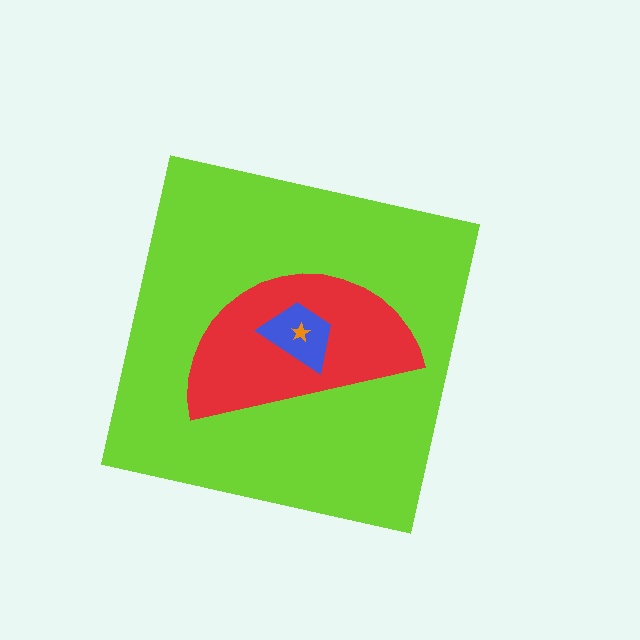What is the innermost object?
The orange star.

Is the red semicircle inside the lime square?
Yes.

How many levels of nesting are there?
4.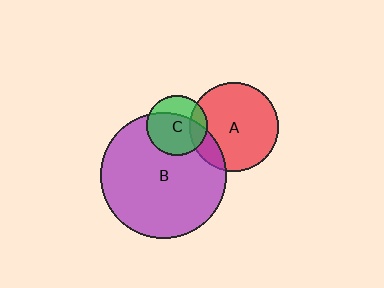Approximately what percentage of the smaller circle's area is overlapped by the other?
Approximately 20%.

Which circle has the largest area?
Circle B (purple).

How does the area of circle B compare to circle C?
Approximately 4.4 times.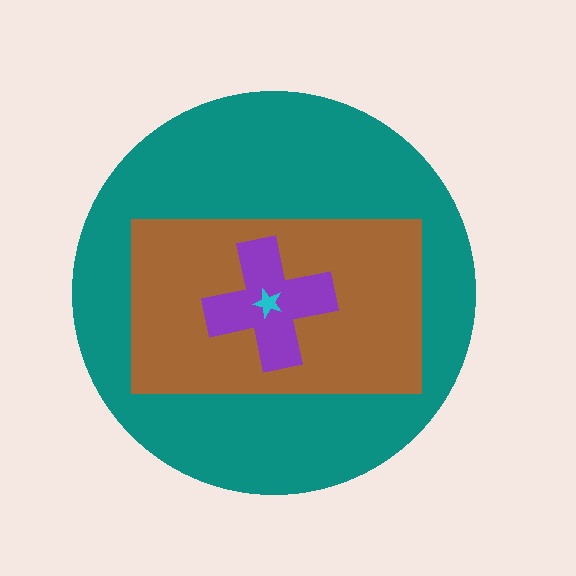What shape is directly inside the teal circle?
The brown rectangle.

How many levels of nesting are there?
4.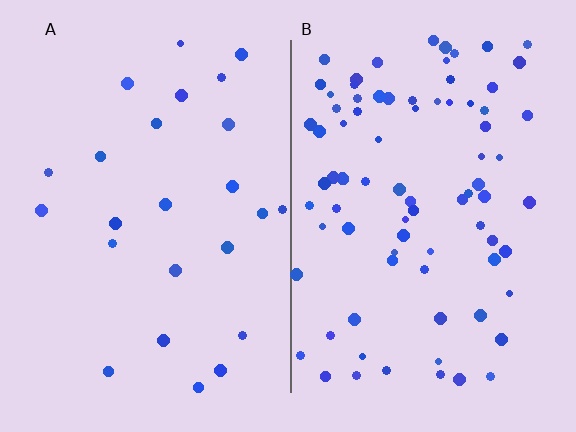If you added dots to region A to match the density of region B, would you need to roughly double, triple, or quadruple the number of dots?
Approximately triple.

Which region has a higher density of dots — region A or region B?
B (the right).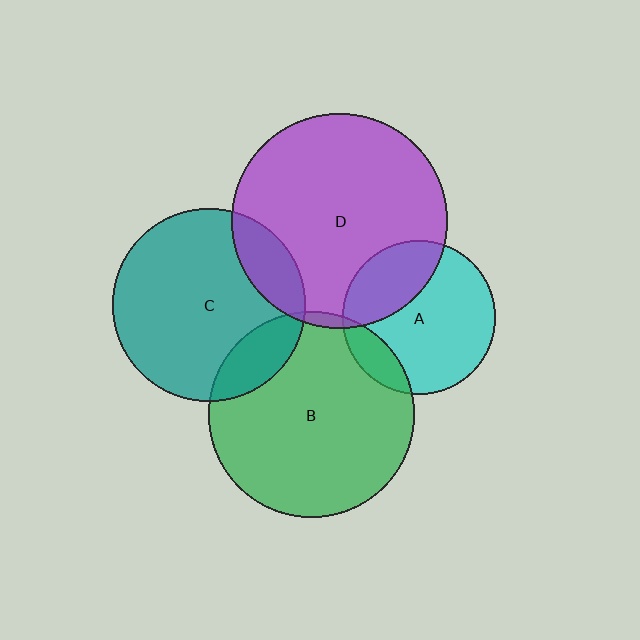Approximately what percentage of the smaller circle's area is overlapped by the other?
Approximately 15%.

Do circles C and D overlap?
Yes.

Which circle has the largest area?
Circle D (purple).